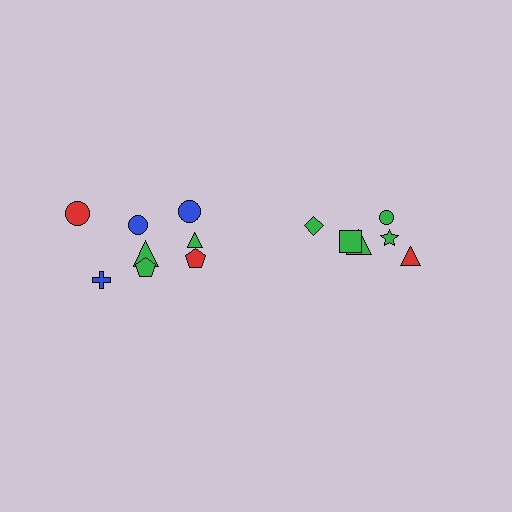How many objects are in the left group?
There are 8 objects.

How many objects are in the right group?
There are 6 objects.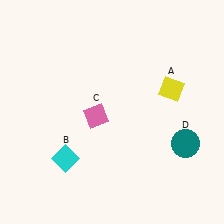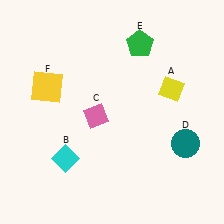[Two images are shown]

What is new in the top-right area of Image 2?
A green pentagon (E) was added in the top-right area of Image 2.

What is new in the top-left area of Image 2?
A yellow square (F) was added in the top-left area of Image 2.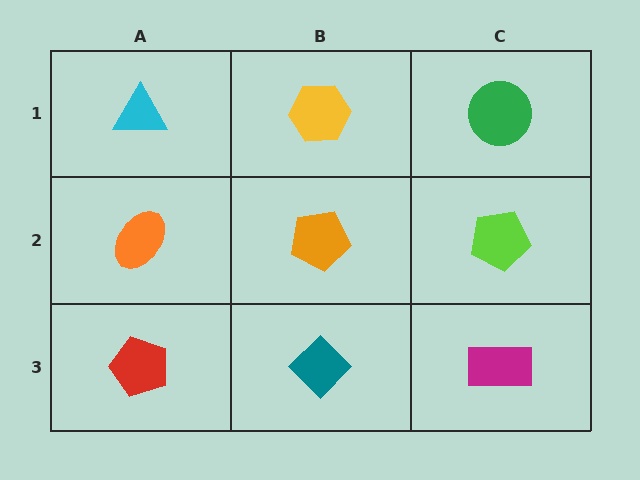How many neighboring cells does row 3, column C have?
2.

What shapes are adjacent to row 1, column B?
An orange pentagon (row 2, column B), a cyan triangle (row 1, column A), a green circle (row 1, column C).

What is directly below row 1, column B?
An orange pentagon.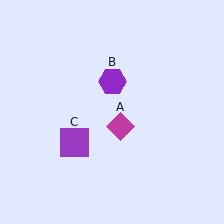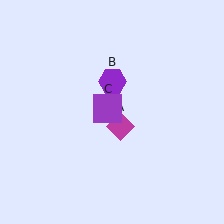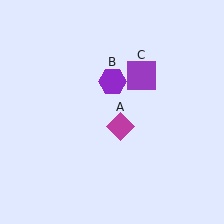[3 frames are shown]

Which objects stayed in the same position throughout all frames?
Magenta diamond (object A) and purple hexagon (object B) remained stationary.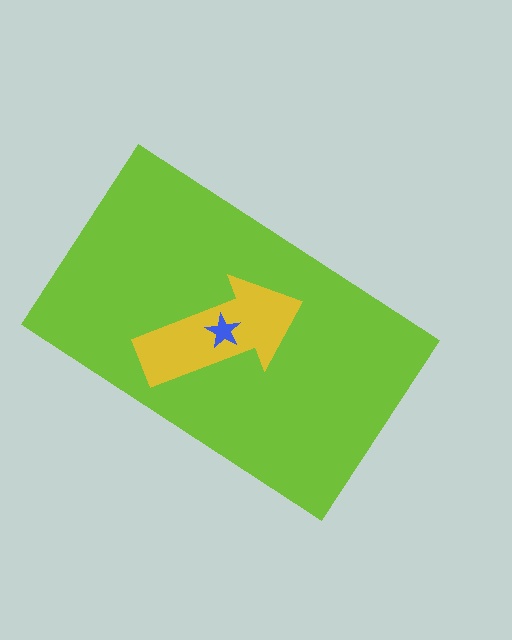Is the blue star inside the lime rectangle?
Yes.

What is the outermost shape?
The lime rectangle.